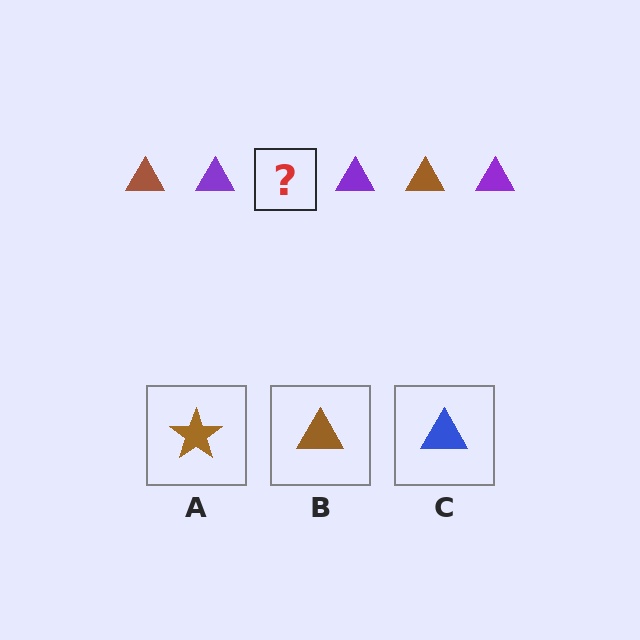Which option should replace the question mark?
Option B.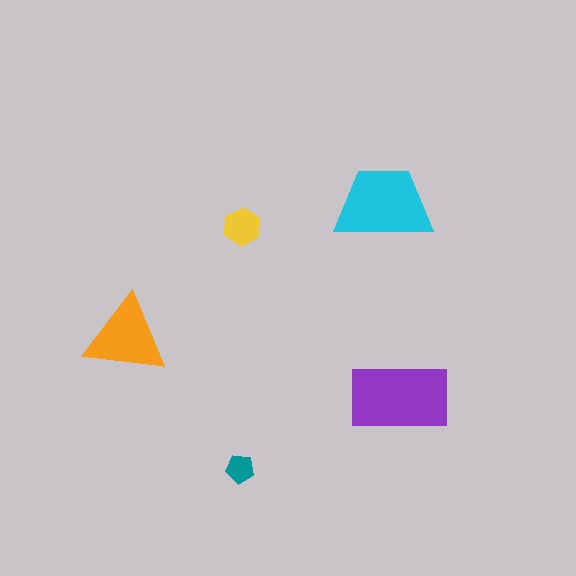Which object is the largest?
The purple rectangle.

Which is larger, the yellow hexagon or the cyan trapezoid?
The cyan trapezoid.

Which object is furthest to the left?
The orange triangle is leftmost.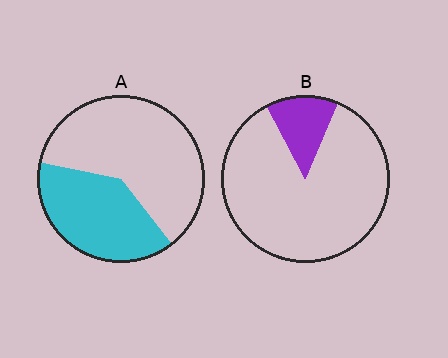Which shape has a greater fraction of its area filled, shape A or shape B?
Shape A.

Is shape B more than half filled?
No.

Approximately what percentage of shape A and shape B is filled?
A is approximately 40% and B is approximately 15%.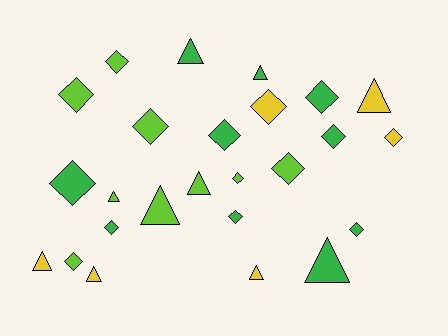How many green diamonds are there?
There are 7 green diamonds.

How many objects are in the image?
There are 25 objects.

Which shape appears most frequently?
Diamond, with 15 objects.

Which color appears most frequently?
Green, with 10 objects.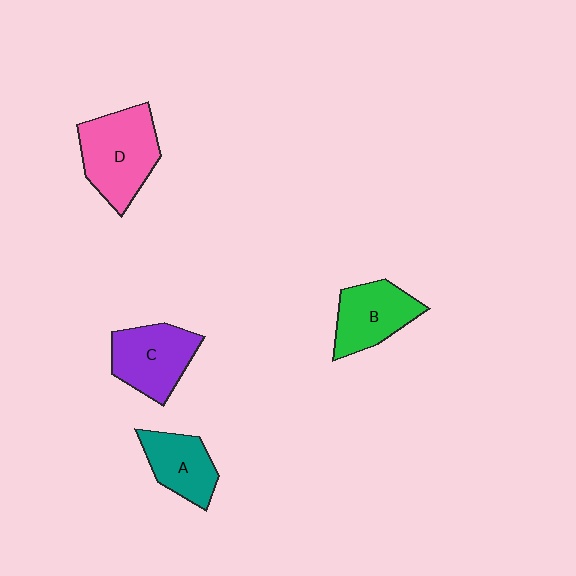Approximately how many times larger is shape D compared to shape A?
Approximately 1.5 times.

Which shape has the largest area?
Shape D (pink).